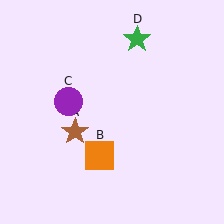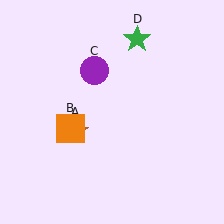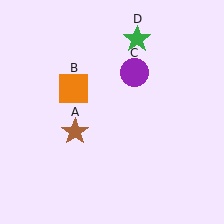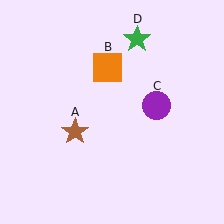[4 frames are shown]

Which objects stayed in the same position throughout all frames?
Brown star (object A) and green star (object D) remained stationary.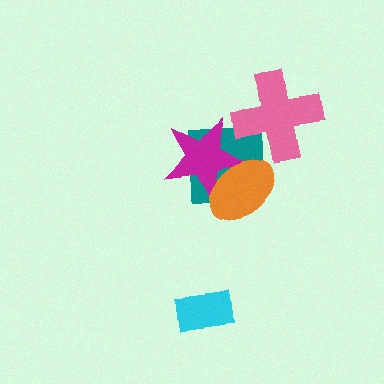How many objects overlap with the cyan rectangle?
0 objects overlap with the cyan rectangle.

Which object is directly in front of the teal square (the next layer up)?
The pink cross is directly in front of the teal square.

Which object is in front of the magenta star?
The orange ellipse is in front of the magenta star.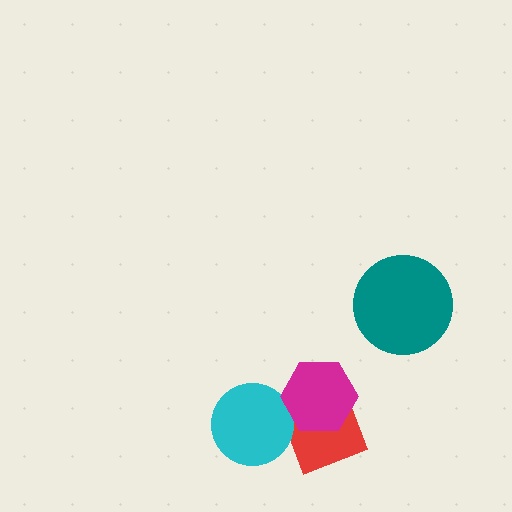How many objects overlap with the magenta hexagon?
1 object overlaps with the magenta hexagon.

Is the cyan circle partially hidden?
No, no other shape covers it.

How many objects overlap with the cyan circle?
0 objects overlap with the cyan circle.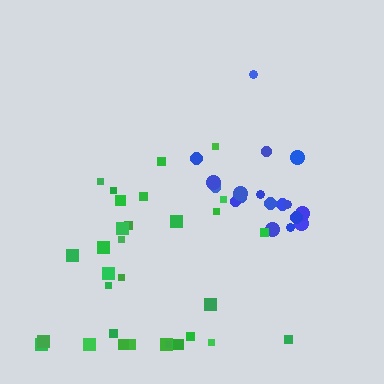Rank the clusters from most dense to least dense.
blue, green.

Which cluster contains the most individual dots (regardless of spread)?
Green (34).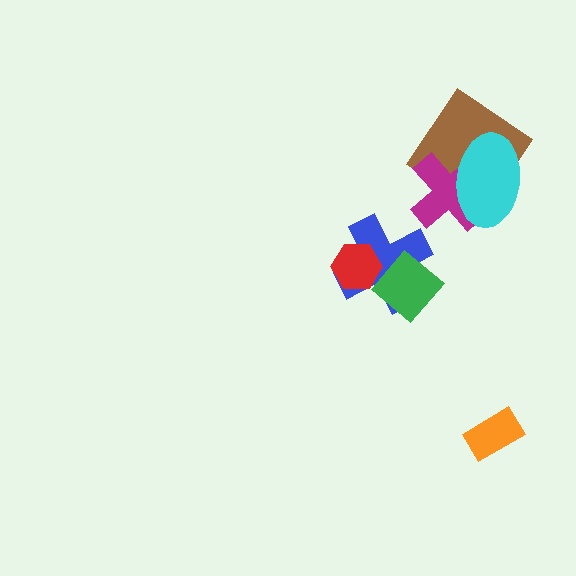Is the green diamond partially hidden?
Yes, it is partially covered by another shape.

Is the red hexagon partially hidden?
No, no other shape covers it.